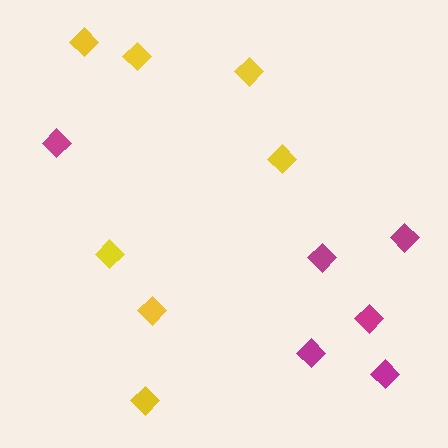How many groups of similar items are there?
There are 2 groups: one group of magenta diamonds (6) and one group of yellow diamonds (7).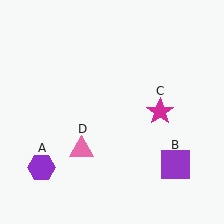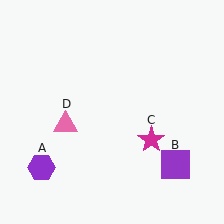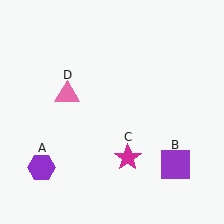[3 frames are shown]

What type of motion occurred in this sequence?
The magenta star (object C), pink triangle (object D) rotated clockwise around the center of the scene.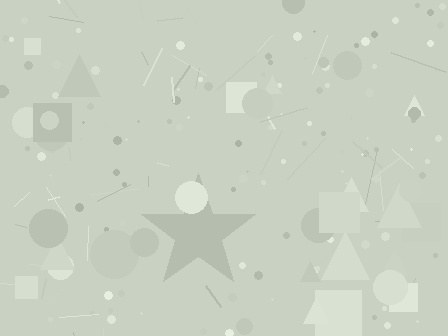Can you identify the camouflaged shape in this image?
The camouflaged shape is a star.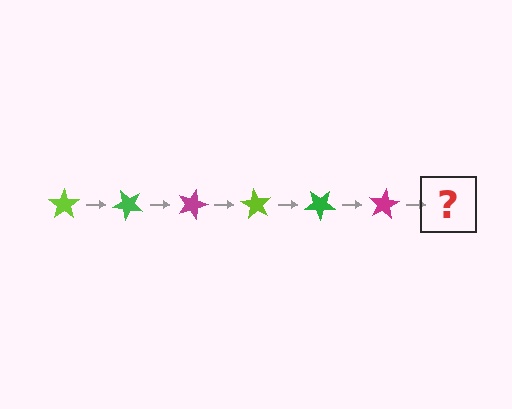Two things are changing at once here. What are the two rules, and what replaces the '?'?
The two rules are that it rotates 45 degrees each step and the color cycles through lime, green, and magenta. The '?' should be a lime star, rotated 270 degrees from the start.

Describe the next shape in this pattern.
It should be a lime star, rotated 270 degrees from the start.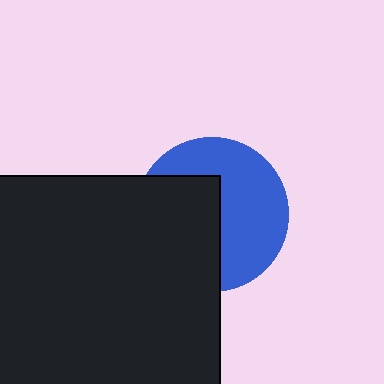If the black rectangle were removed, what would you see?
You would see the complete blue circle.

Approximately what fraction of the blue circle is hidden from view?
Roughly 46% of the blue circle is hidden behind the black rectangle.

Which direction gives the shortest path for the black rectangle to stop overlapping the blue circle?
Moving left gives the shortest separation.